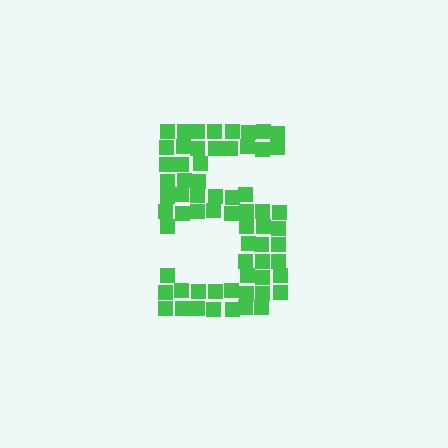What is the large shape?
The large shape is the digit 5.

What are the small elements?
The small elements are squares.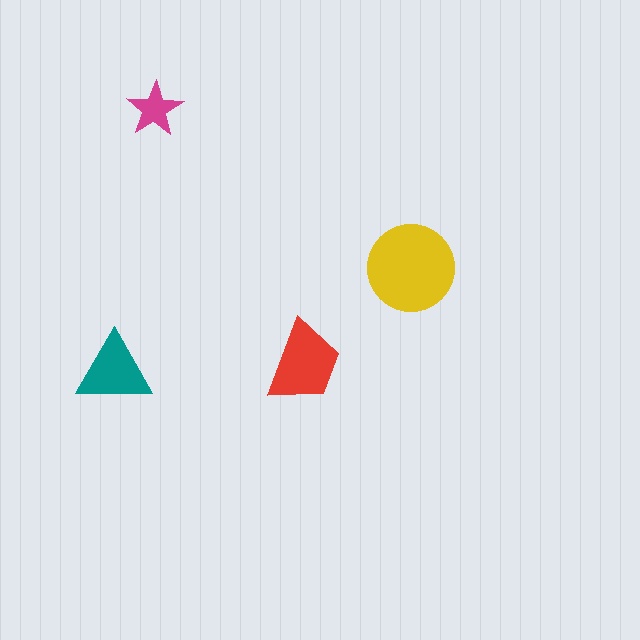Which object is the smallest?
The magenta star.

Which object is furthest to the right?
The yellow circle is rightmost.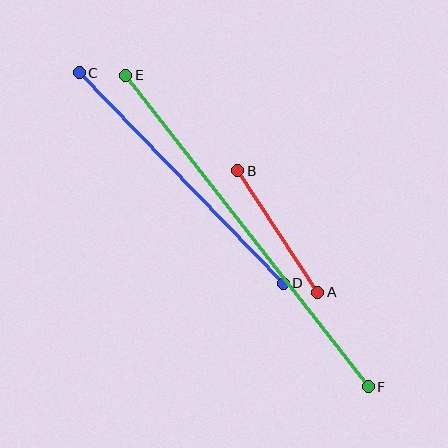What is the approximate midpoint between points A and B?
The midpoint is at approximately (278, 231) pixels.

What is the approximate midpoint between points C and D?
The midpoint is at approximately (181, 178) pixels.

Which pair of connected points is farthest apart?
Points E and F are farthest apart.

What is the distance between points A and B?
The distance is approximately 146 pixels.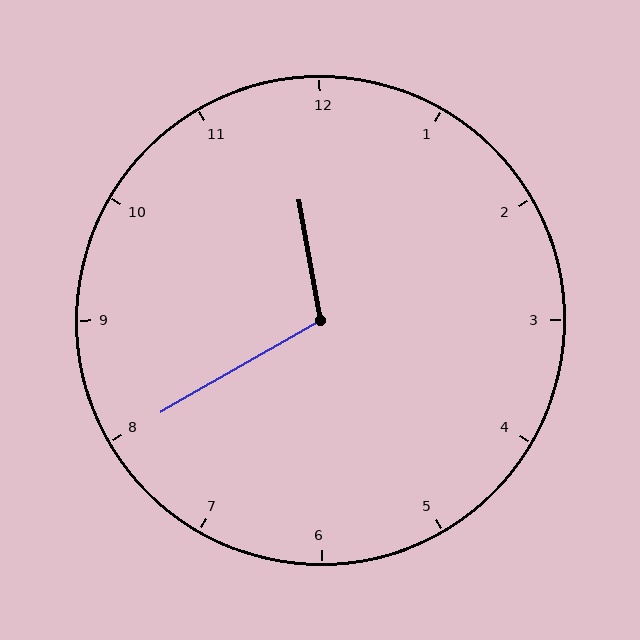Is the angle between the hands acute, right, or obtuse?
It is obtuse.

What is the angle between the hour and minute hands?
Approximately 110 degrees.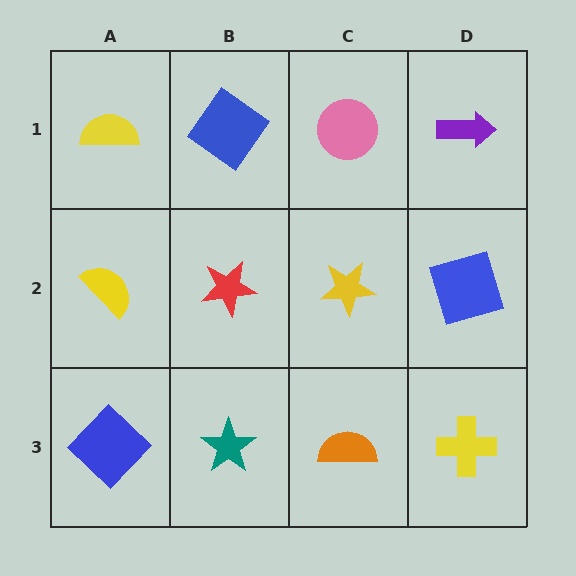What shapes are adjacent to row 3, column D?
A blue square (row 2, column D), an orange semicircle (row 3, column C).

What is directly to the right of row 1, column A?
A blue diamond.